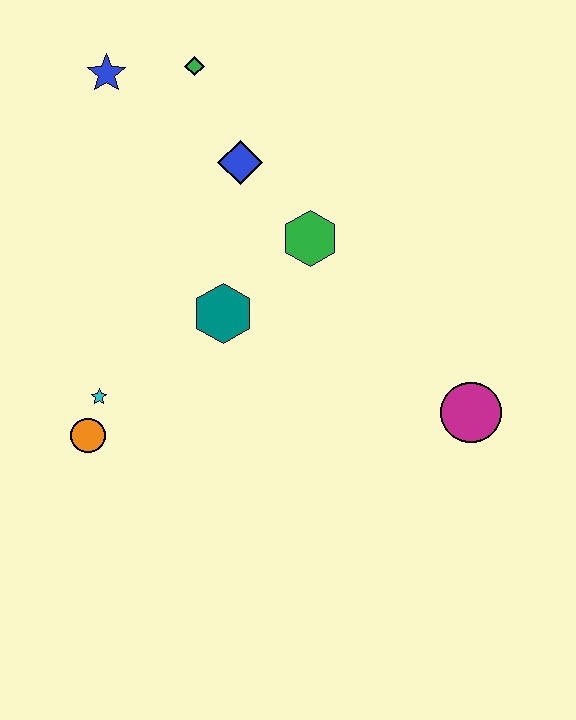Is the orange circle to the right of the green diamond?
No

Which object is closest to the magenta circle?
The green hexagon is closest to the magenta circle.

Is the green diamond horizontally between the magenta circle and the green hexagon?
No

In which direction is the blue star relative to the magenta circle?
The blue star is to the left of the magenta circle.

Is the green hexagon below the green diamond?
Yes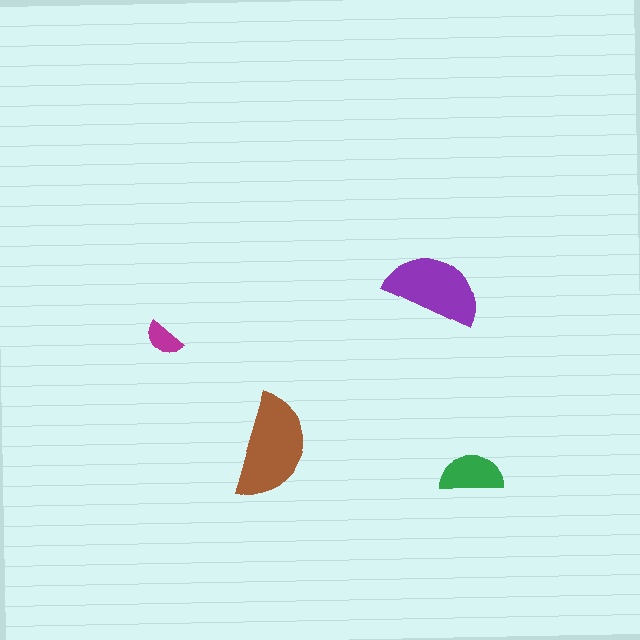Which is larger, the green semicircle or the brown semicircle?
The brown one.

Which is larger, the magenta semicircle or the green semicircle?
The green one.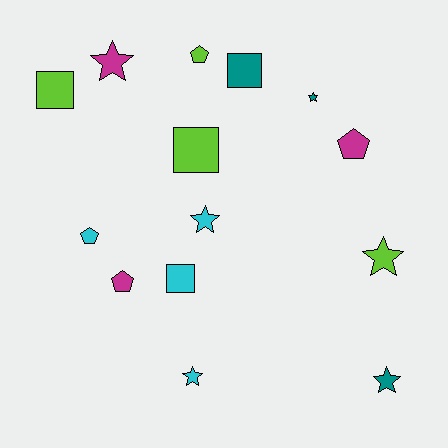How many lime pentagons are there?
There is 1 lime pentagon.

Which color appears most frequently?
Cyan, with 4 objects.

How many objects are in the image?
There are 14 objects.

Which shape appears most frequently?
Star, with 6 objects.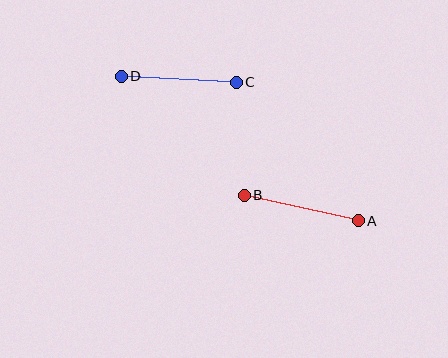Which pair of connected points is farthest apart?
Points A and B are farthest apart.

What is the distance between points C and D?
The distance is approximately 115 pixels.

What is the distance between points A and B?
The distance is approximately 117 pixels.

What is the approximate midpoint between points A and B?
The midpoint is at approximately (301, 208) pixels.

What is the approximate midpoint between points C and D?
The midpoint is at approximately (179, 79) pixels.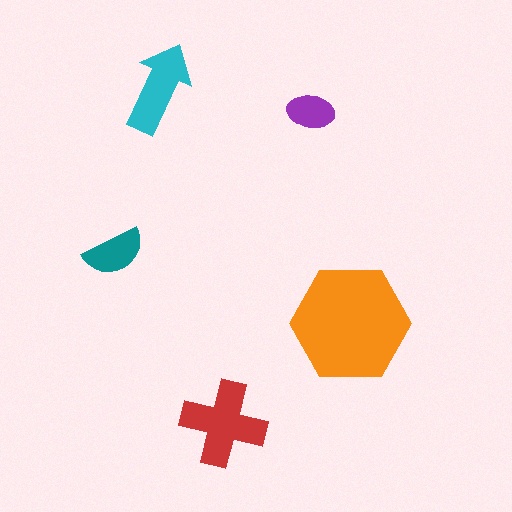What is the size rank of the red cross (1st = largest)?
2nd.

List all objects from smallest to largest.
The purple ellipse, the teal semicircle, the cyan arrow, the red cross, the orange hexagon.